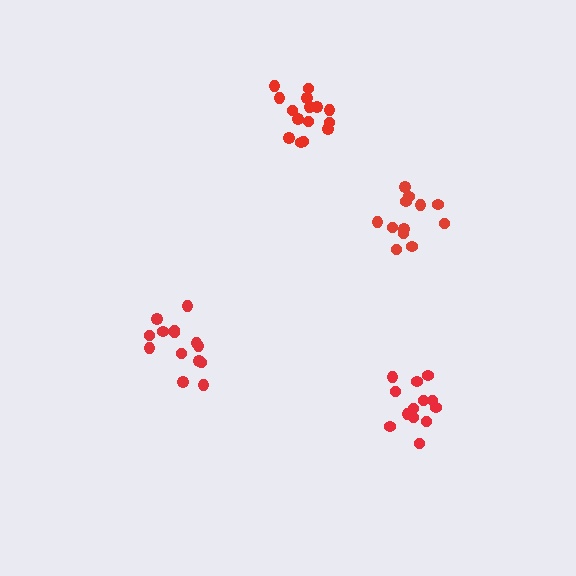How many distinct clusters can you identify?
There are 4 distinct clusters.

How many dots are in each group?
Group 1: 13 dots, Group 2: 12 dots, Group 3: 15 dots, Group 4: 14 dots (54 total).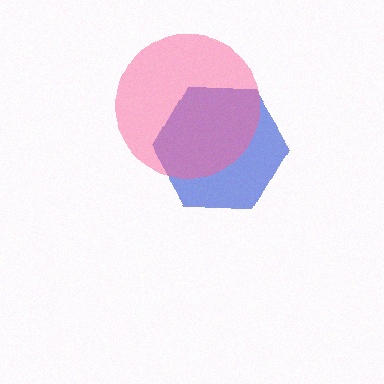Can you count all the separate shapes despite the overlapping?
Yes, there are 2 separate shapes.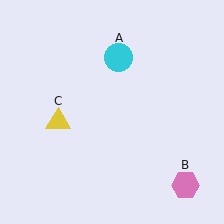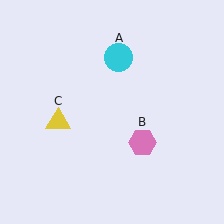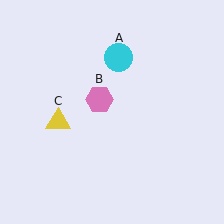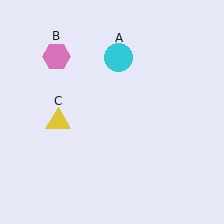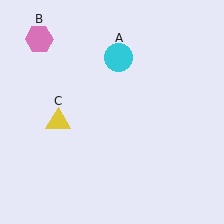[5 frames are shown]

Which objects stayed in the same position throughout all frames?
Cyan circle (object A) and yellow triangle (object C) remained stationary.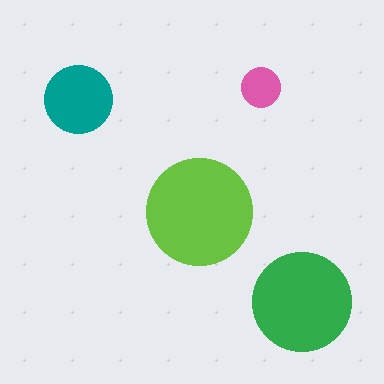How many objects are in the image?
There are 4 objects in the image.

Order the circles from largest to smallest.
the lime one, the green one, the teal one, the pink one.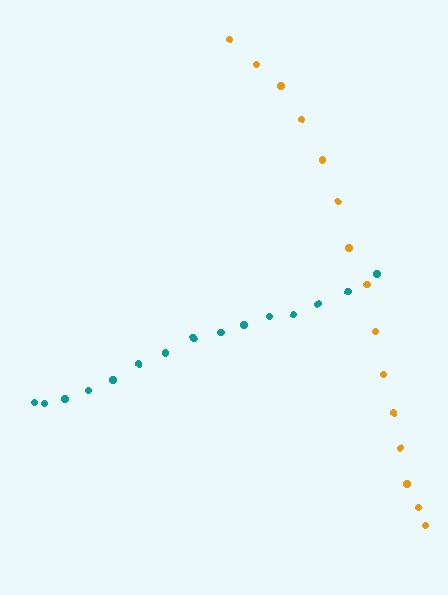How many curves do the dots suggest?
There are 2 distinct paths.